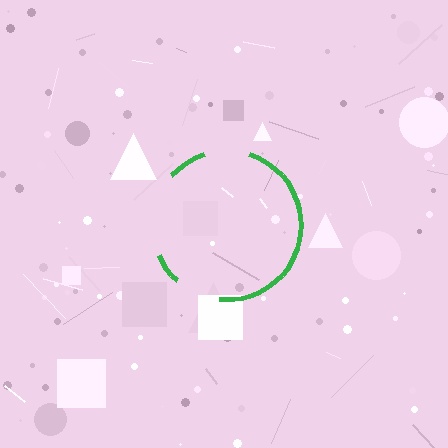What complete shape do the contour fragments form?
The contour fragments form a circle.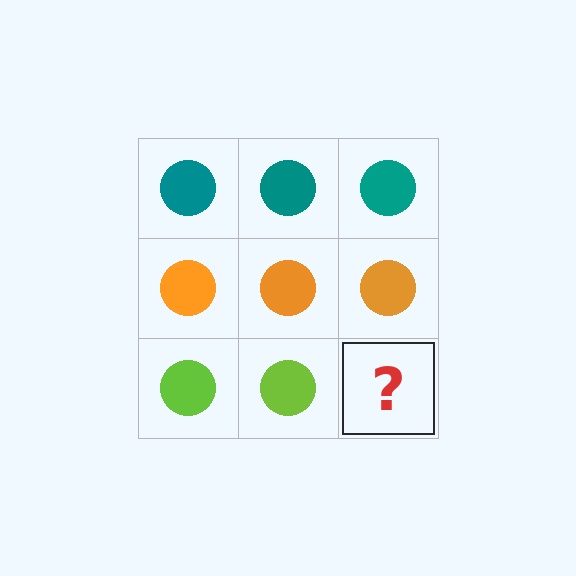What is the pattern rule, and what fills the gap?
The rule is that each row has a consistent color. The gap should be filled with a lime circle.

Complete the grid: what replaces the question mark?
The question mark should be replaced with a lime circle.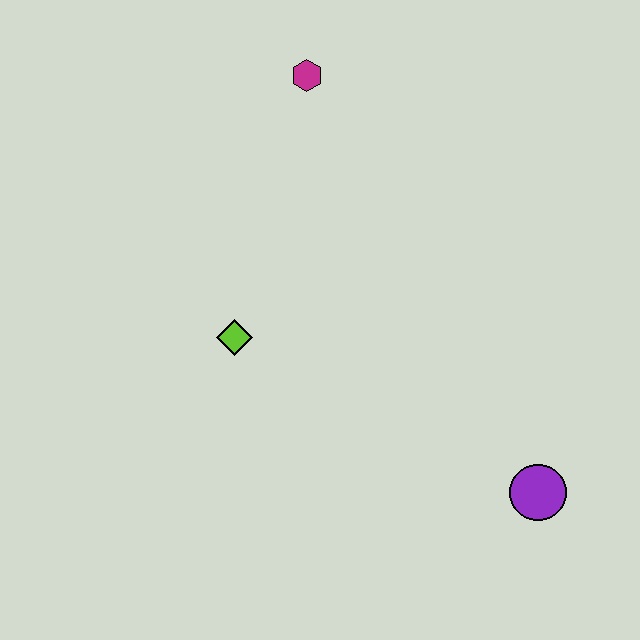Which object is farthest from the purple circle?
The magenta hexagon is farthest from the purple circle.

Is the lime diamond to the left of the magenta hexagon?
Yes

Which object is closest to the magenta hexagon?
The lime diamond is closest to the magenta hexagon.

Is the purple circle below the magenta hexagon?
Yes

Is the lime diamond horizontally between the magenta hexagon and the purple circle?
No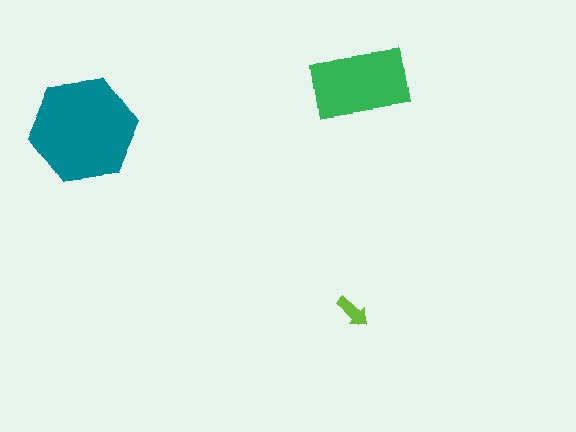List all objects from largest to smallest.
The teal hexagon, the green rectangle, the lime arrow.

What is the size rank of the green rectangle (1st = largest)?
2nd.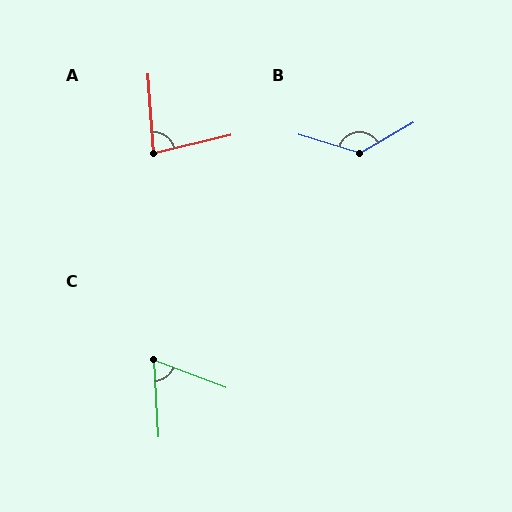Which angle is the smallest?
C, at approximately 66 degrees.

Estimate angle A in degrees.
Approximately 81 degrees.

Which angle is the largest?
B, at approximately 133 degrees.